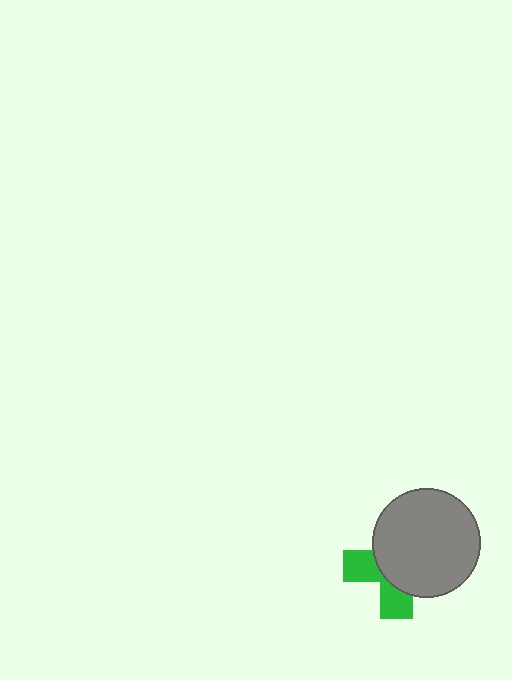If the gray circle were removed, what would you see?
You would see the complete green cross.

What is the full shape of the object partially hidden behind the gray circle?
The partially hidden object is a green cross.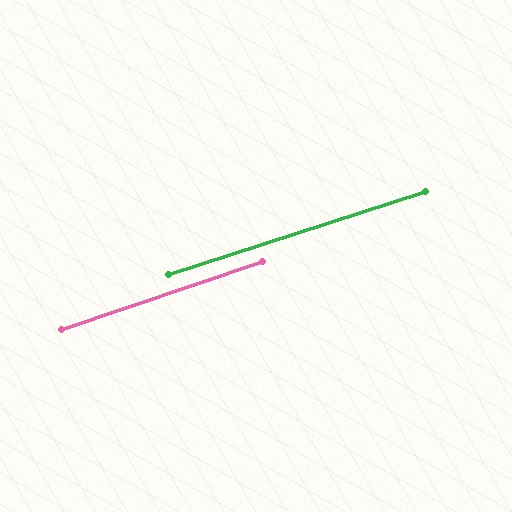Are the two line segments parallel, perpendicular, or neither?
Parallel — their directions differ by only 0.8°.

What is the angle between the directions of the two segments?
Approximately 1 degree.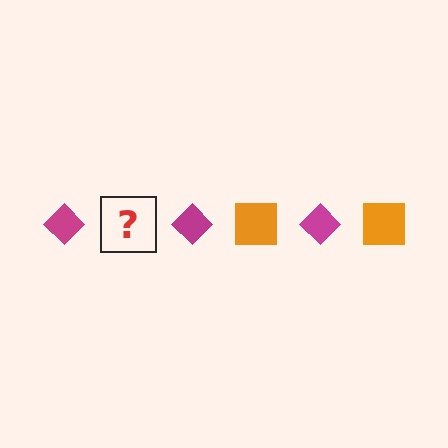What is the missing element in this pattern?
The missing element is an orange square.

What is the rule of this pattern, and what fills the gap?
The rule is that the pattern alternates between magenta diamond and orange square. The gap should be filled with an orange square.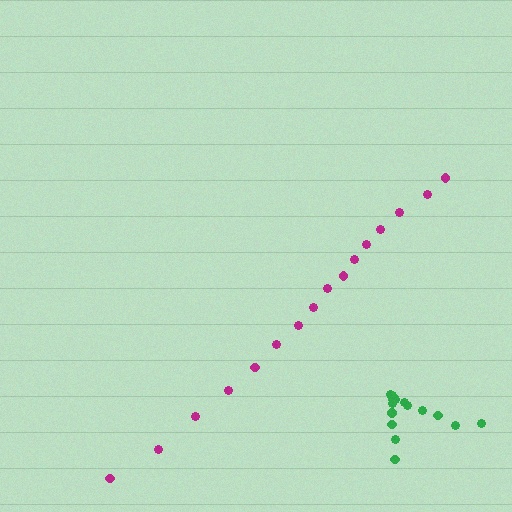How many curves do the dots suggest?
There are 2 distinct paths.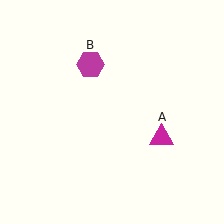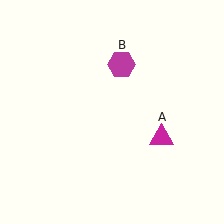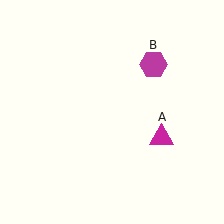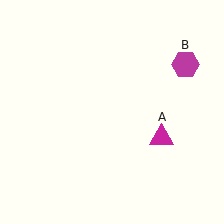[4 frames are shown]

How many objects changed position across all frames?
1 object changed position: magenta hexagon (object B).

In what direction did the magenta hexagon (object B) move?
The magenta hexagon (object B) moved right.